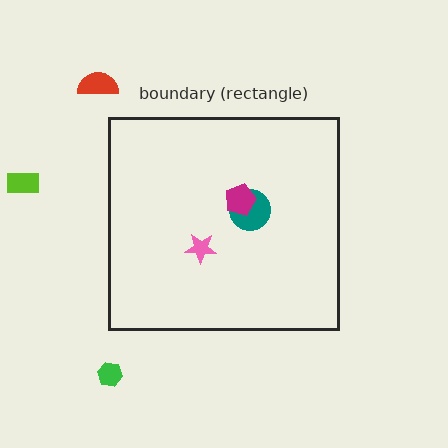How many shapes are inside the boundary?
3 inside, 3 outside.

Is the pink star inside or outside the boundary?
Inside.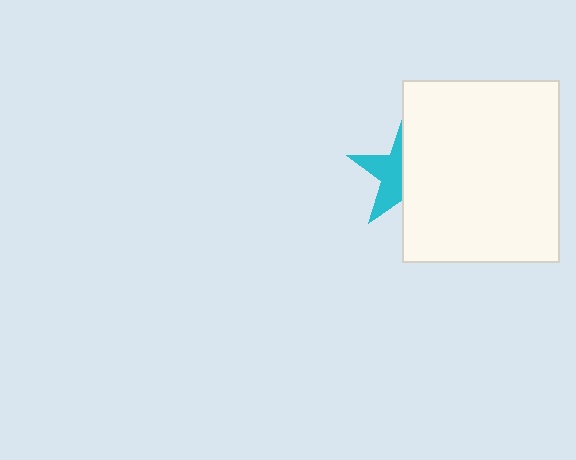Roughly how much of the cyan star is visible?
A small part of it is visible (roughly 44%).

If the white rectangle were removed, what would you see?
You would see the complete cyan star.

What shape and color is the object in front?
The object in front is a white rectangle.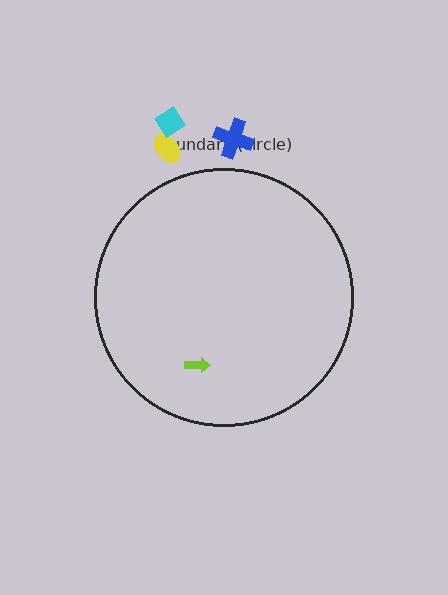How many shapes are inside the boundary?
1 inside, 3 outside.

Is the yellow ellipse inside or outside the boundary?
Outside.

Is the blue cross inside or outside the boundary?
Outside.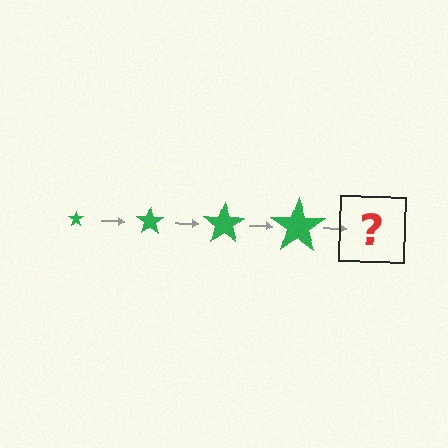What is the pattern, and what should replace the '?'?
The pattern is that the star gets progressively larger each step. The '?' should be a green star, larger than the previous one.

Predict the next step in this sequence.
The next step is a green star, larger than the previous one.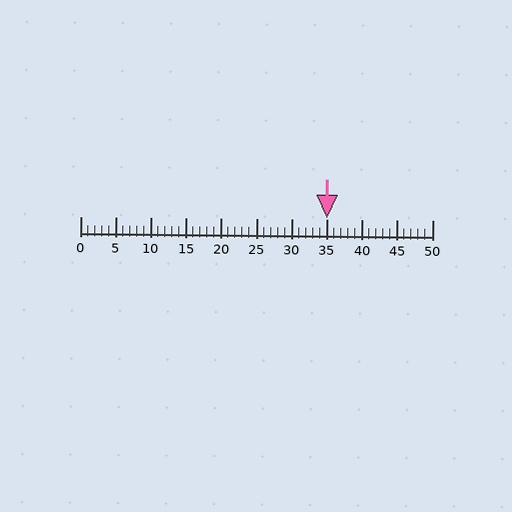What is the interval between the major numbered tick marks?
The major tick marks are spaced 5 units apart.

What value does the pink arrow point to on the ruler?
The pink arrow points to approximately 35.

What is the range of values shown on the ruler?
The ruler shows values from 0 to 50.